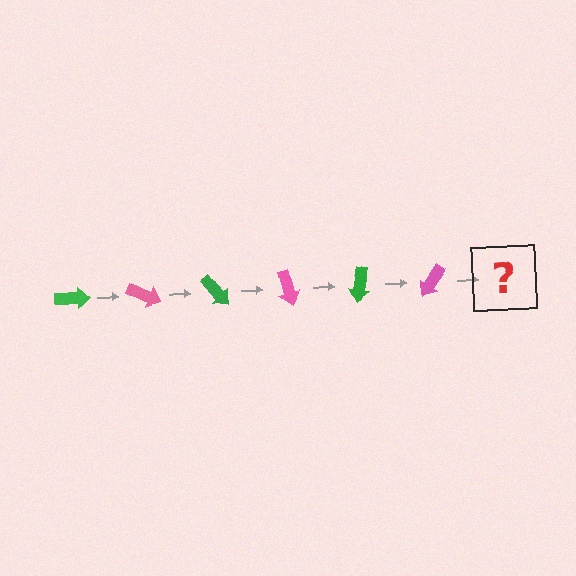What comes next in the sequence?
The next element should be a green arrow, rotated 150 degrees from the start.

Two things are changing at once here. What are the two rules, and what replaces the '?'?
The two rules are that it rotates 25 degrees each step and the color cycles through green and pink. The '?' should be a green arrow, rotated 150 degrees from the start.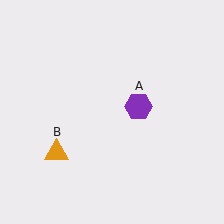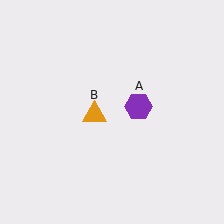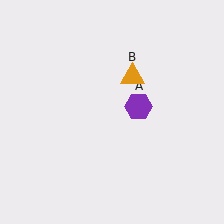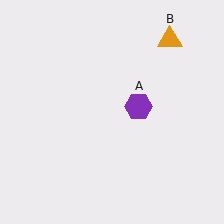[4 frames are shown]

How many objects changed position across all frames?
1 object changed position: orange triangle (object B).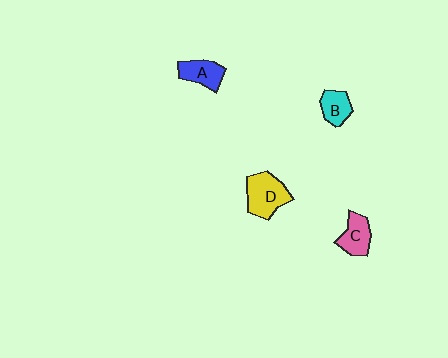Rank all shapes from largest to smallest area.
From largest to smallest: D (yellow), C (pink), A (blue), B (cyan).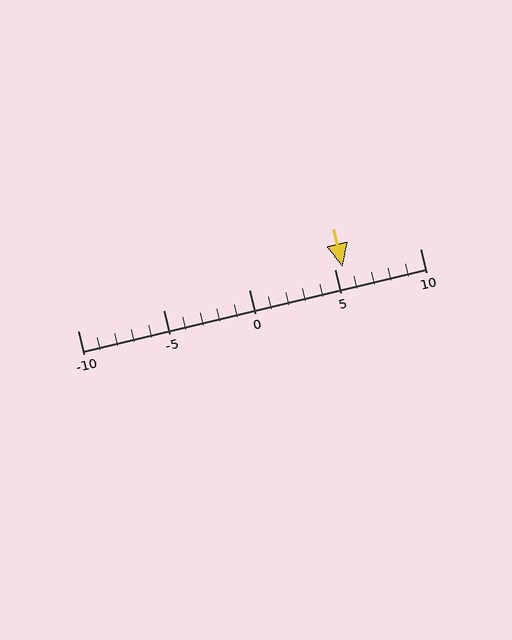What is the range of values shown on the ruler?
The ruler shows values from -10 to 10.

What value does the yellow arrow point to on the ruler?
The yellow arrow points to approximately 6.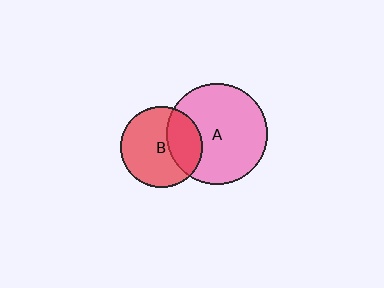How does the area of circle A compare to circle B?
Approximately 1.5 times.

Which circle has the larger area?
Circle A (pink).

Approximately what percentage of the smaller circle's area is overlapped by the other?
Approximately 30%.